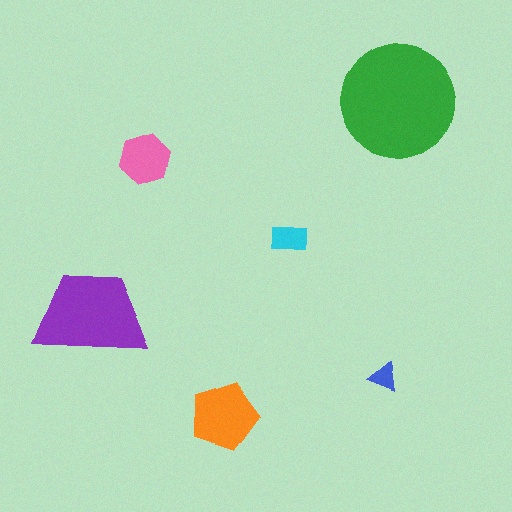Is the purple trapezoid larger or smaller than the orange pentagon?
Larger.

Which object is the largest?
The green circle.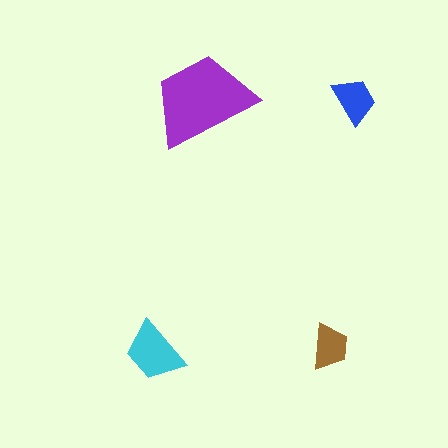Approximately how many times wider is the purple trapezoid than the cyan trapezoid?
About 1.5 times wider.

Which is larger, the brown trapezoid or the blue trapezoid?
The blue one.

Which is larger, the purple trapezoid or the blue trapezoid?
The purple one.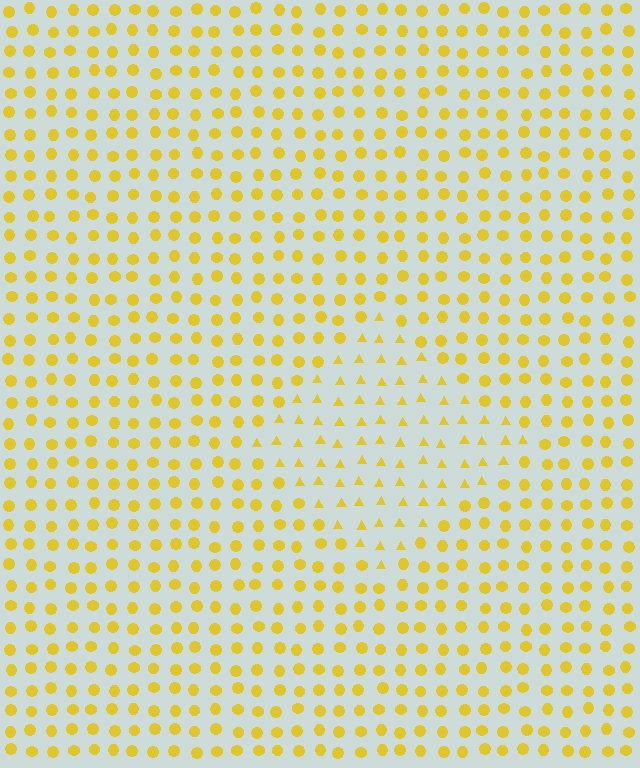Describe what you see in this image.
The image is filled with small yellow elements arranged in a uniform grid. A diamond-shaped region contains triangles, while the surrounding area contains circles. The boundary is defined purely by the change in element shape.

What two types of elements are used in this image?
The image uses triangles inside the diamond region and circles outside it.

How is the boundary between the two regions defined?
The boundary is defined by a change in element shape: triangles inside vs. circles outside. All elements share the same color and spacing.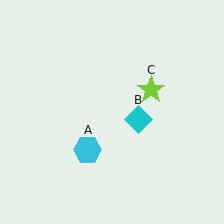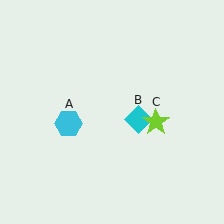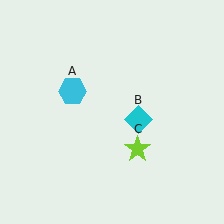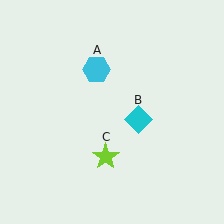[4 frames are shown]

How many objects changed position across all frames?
2 objects changed position: cyan hexagon (object A), lime star (object C).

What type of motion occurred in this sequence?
The cyan hexagon (object A), lime star (object C) rotated clockwise around the center of the scene.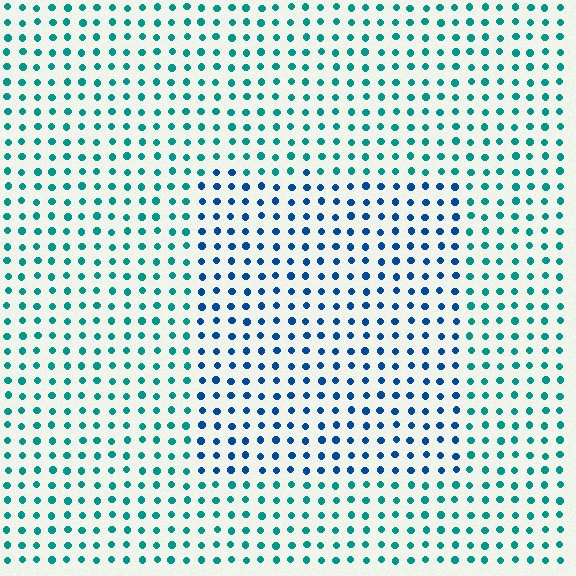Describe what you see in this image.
The image is filled with small teal elements in a uniform arrangement. A rectangle-shaped region is visible where the elements are tinted to a slightly different hue, forming a subtle color boundary.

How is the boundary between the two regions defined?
The boundary is defined purely by a slight shift in hue (about 37 degrees). Spacing, size, and orientation are identical on both sides.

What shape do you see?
I see a rectangle.